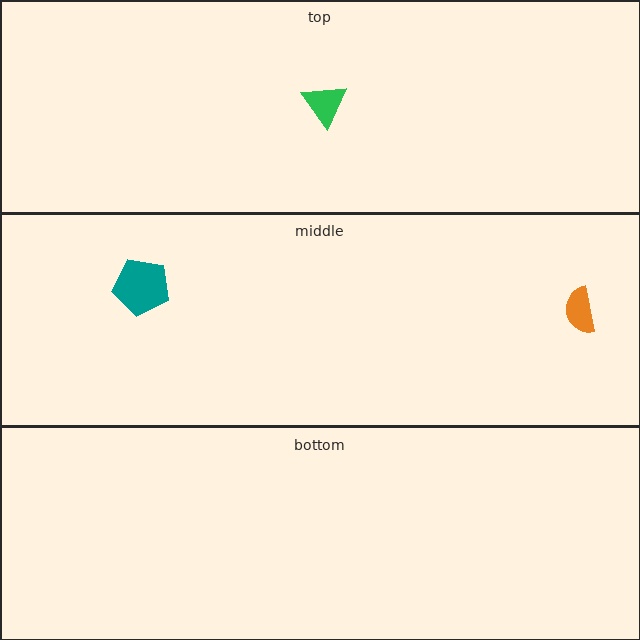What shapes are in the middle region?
The orange semicircle, the teal pentagon.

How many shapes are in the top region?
1.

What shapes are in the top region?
The green triangle.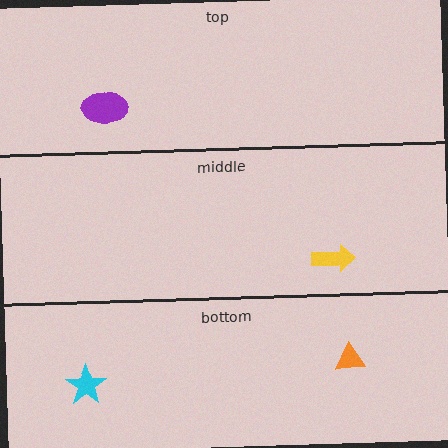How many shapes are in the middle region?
1.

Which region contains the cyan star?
The bottom region.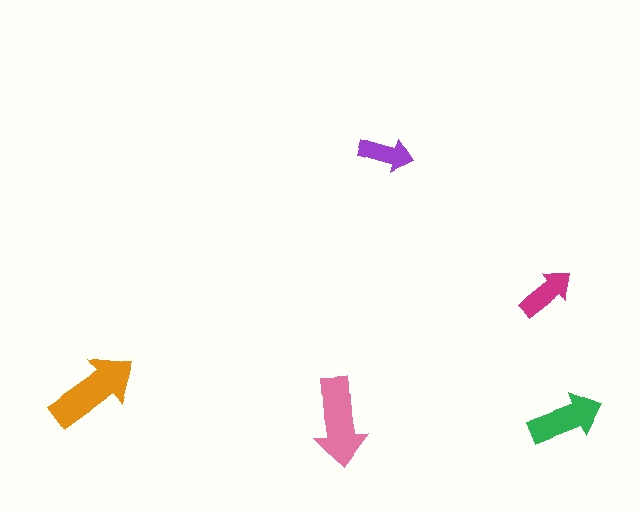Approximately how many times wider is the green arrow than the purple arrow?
About 1.5 times wider.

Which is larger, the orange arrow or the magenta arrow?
The orange one.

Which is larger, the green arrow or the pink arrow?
The pink one.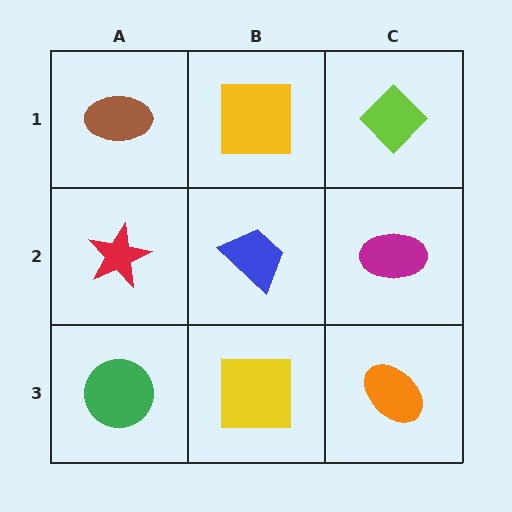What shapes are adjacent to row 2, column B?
A yellow square (row 1, column B), a yellow square (row 3, column B), a red star (row 2, column A), a magenta ellipse (row 2, column C).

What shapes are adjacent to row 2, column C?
A lime diamond (row 1, column C), an orange ellipse (row 3, column C), a blue trapezoid (row 2, column B).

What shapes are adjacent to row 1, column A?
A red star (row 2, column A), a yellow square (row 1, column B).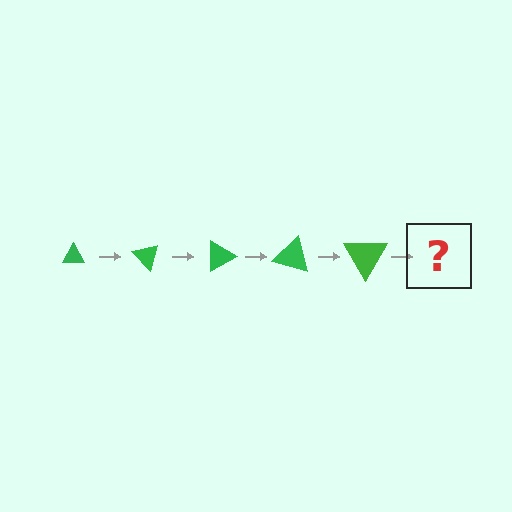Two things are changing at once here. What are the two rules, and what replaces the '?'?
The two rules are that the triangle grows larger each step and it rotates 45 degrees each step. The '?' should be a triangle, larger than the previous one and rotated 225 degrees from the start.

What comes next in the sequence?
The next element should be a triangle, larger than the previous one and rotated 225 degrees from the start.